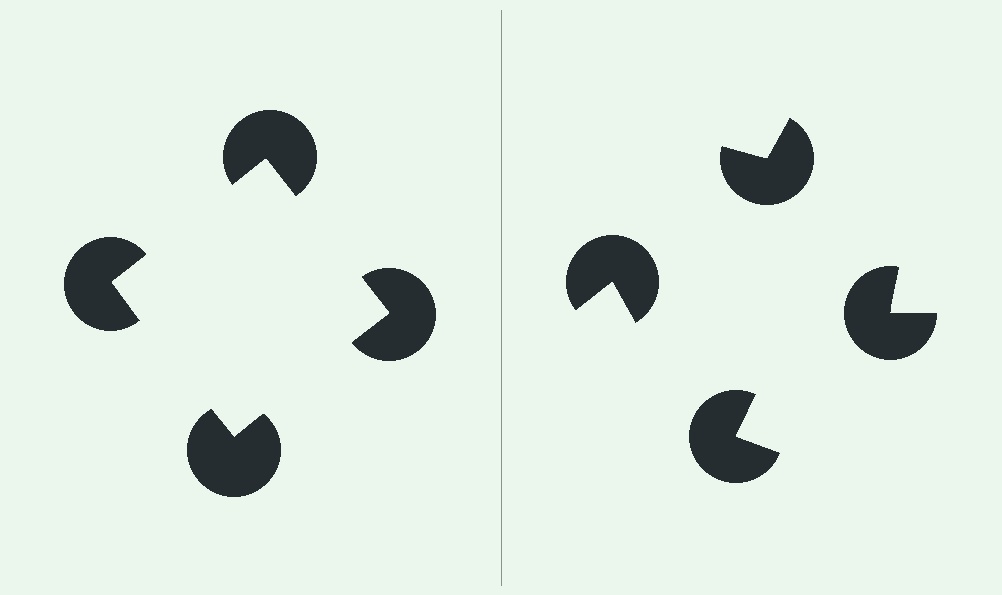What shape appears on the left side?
An illusory square.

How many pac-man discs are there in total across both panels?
8 — 4 on each side.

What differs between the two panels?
The pac-man discs are positioned identically on both sides; only the wedge orientations differ. On the left they align to a square; on the right they are misaligned.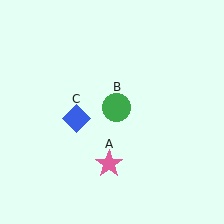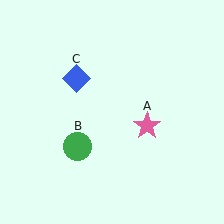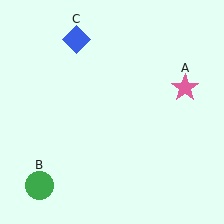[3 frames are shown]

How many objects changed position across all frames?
3 objects changed position: pink star (object A), green circle (object B), blue diamond (object C).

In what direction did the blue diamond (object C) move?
The blue diamond (object C) moved up.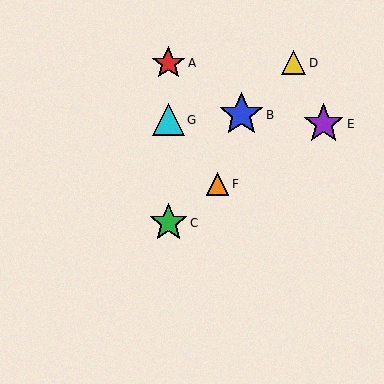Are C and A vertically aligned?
Yes, both are at x≈168.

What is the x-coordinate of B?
Object B is at x≈241.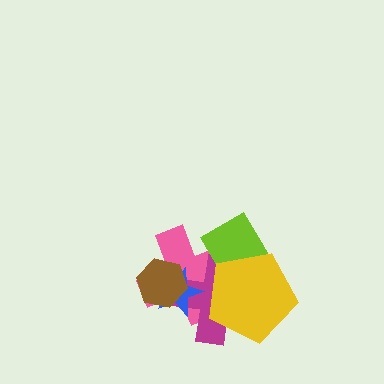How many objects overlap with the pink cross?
5 objects overlap with the pink cross.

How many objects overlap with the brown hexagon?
3 objects overlap with the brown hexagon.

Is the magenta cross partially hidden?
Yes, it is partially covered by another shape.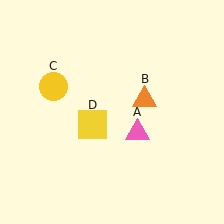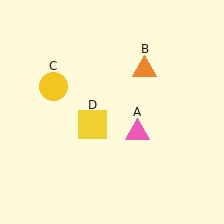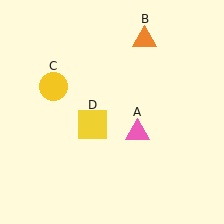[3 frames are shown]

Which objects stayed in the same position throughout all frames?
Pink triangle (object A) and yellow circle (object C) and yellow square (object D) remained stationary.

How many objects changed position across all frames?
1 object changed position: orange triangle (object B).